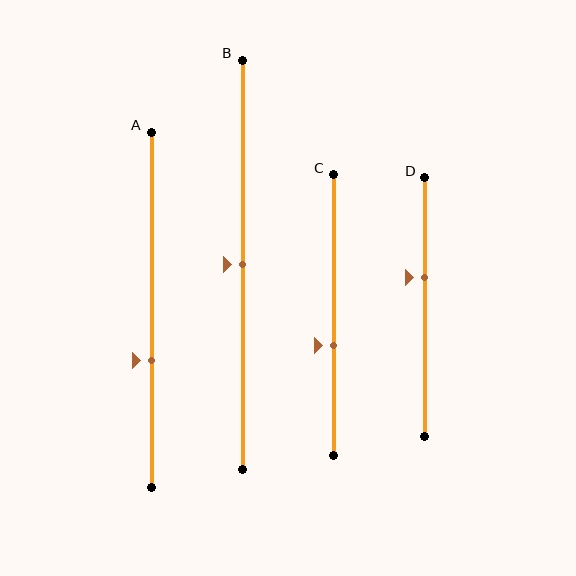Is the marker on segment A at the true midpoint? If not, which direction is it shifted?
No, the marker on segment A is shifted downward by about 14% of the segment length.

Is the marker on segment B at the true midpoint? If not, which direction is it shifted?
Yes, the marker on segment B is at the true midpoint.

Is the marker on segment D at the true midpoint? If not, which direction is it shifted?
No, the marker on segment D is shifted upward by about 12% of the segment length.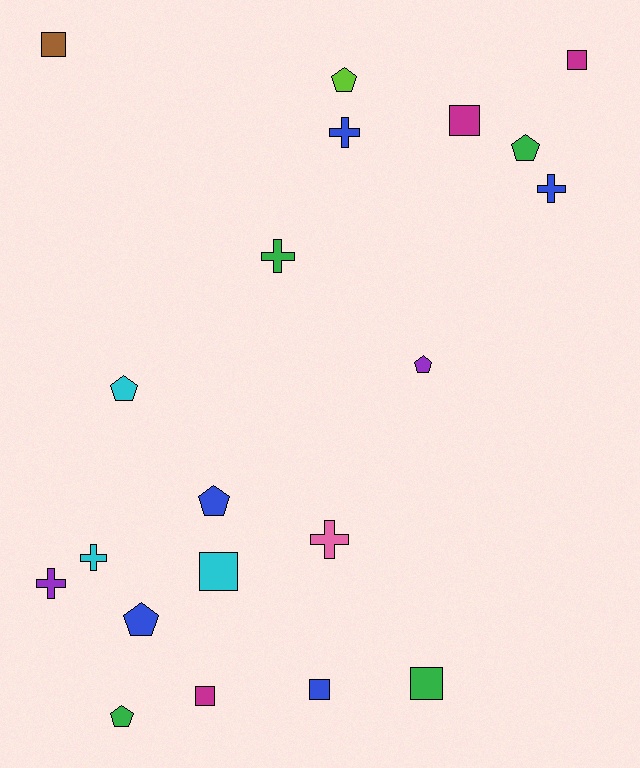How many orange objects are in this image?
There are no orange objects.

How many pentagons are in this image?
There are 7 pentagons.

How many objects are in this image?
There are 20 objects.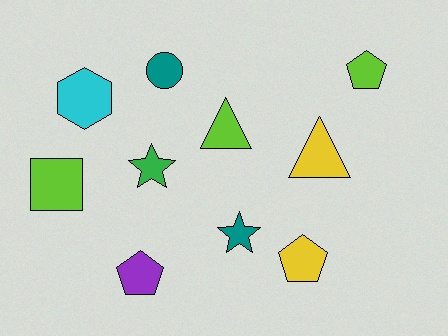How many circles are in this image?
There is 1 circle.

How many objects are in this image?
There are 10 objects.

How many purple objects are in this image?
There is 1 purple object.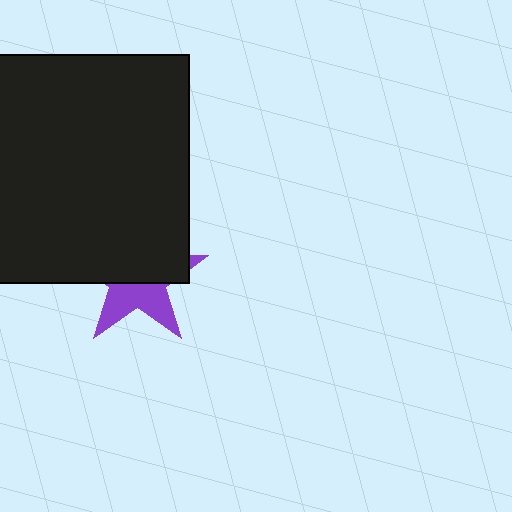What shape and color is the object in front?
The object in front is a black square.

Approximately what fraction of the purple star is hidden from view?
Roughly 58% of the purple star is hidden behind the black square.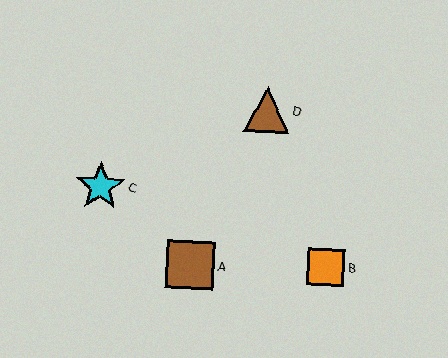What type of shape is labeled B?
Shape B is an orange square.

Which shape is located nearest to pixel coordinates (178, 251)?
The brown square (labeled A) at (190, 265) is nearest to that location.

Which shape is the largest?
The cyan star (labeled C) is the largest.